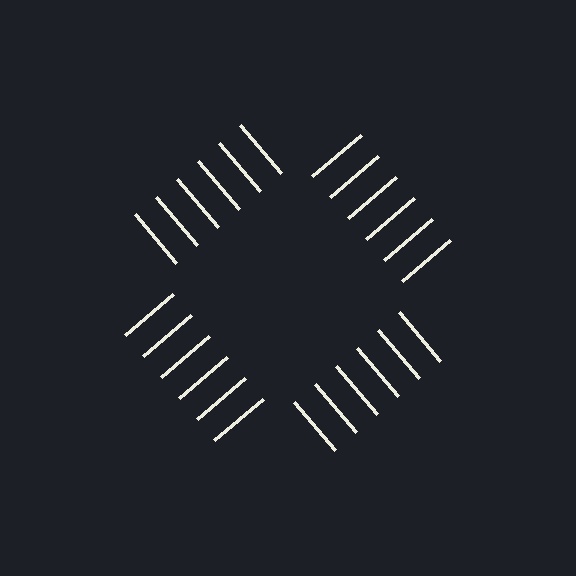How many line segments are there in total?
24 — 6 along each of the 4 edges.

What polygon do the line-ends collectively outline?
An illusory square — the line segments terminate on its edges but no continuous stroke is drawn.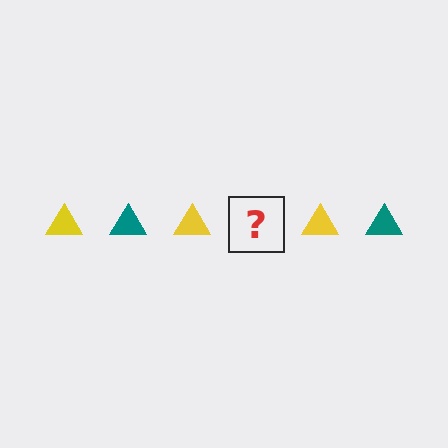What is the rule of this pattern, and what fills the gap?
The rule is that the pattern cycles through yellow, teal triangles. The gap should be filled with a teal triangle.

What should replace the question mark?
The question mark should be replaced with a teal triangle.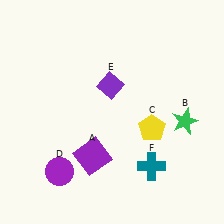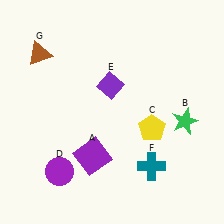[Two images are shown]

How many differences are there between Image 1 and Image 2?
There is 1 difference between the two images.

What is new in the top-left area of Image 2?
A brown triangle (G) was added in the top-left area of Image 2.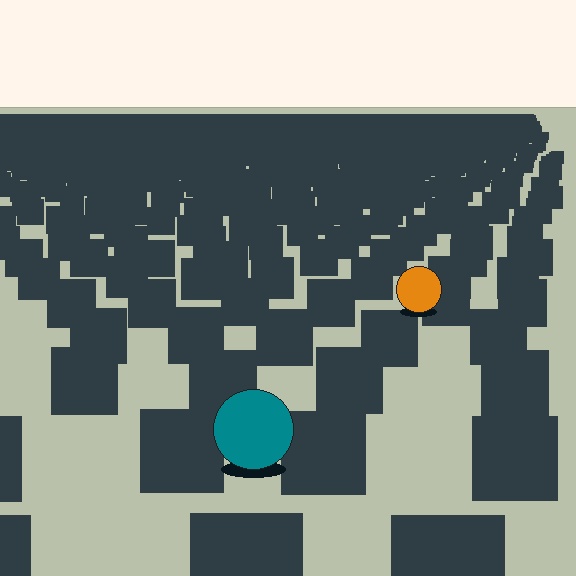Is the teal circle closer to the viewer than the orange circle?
Yes. The teal circle is closer — you can tell from the texture gradient: the ground texture is coarser near it.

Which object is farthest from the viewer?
The orange circle is farthest from the viewer. It appears smaller and the ground texture around it is denser.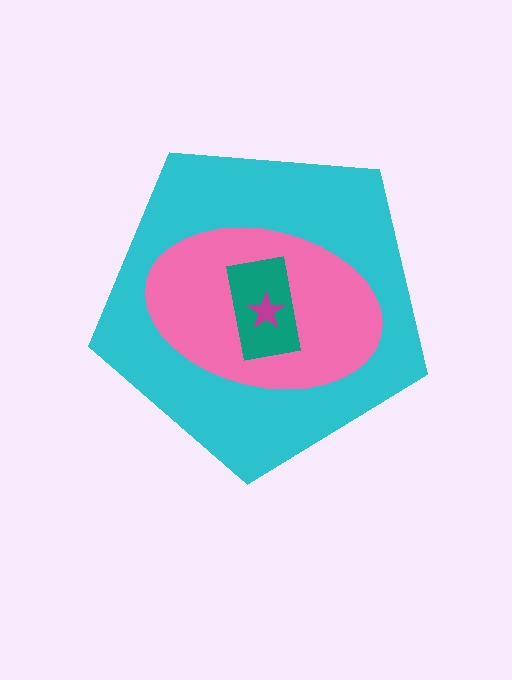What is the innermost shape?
The magenta star.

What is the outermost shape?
The cyan pentagon.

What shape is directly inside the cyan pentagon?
The pink ellipse.